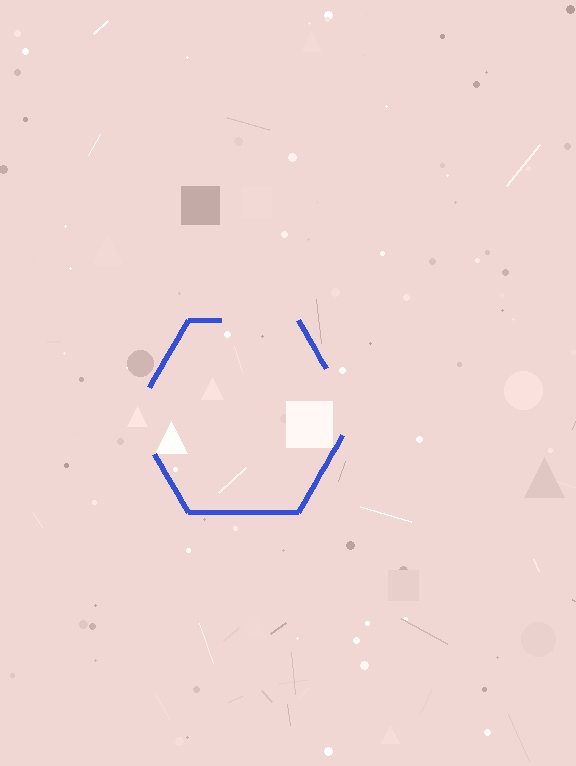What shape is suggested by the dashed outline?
The dashed outline suggests a hexagon.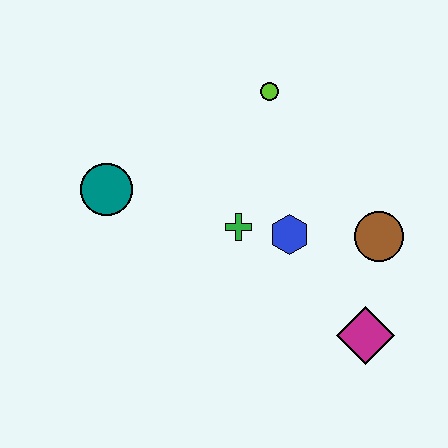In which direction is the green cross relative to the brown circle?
The green cross is to the left of the brown circle.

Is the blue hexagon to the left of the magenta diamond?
Yes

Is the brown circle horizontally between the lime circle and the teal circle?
No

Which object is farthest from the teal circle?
The magenta diamond is farthest from the teal circle.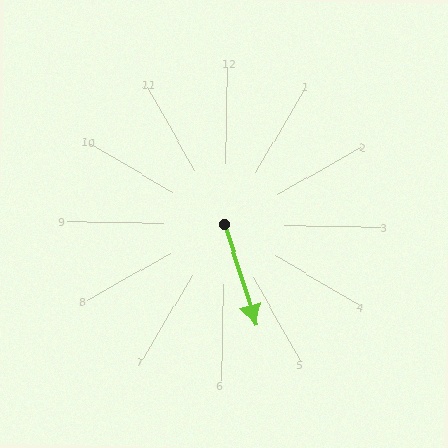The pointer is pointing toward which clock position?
Roughly 5 o'clock.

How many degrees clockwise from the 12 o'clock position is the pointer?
Approximately 161 degrees.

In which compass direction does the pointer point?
South.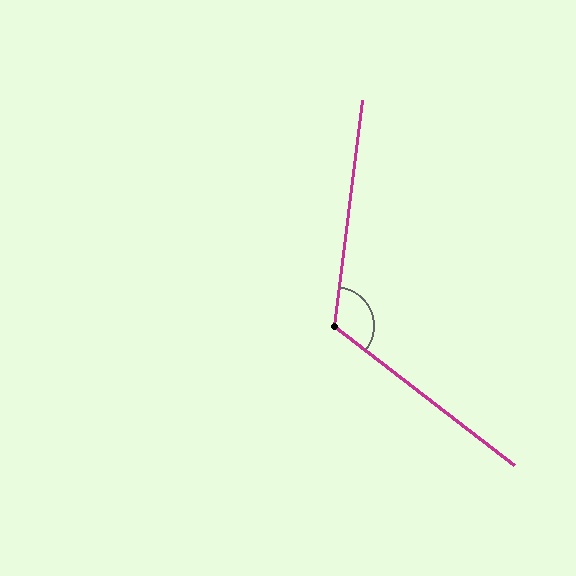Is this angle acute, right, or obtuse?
It is obtuse.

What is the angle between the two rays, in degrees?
Approximately 121 degrees.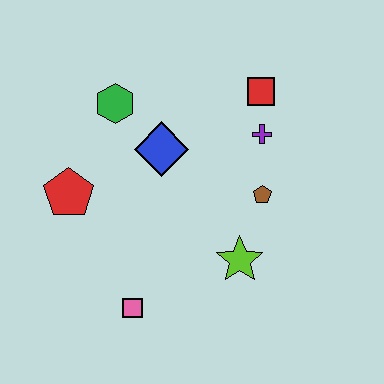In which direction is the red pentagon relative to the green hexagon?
The red pentagon is below the green hexagon.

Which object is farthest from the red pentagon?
The red square is farthest from the red pentagon.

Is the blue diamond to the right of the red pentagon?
Yes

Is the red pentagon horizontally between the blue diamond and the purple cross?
No